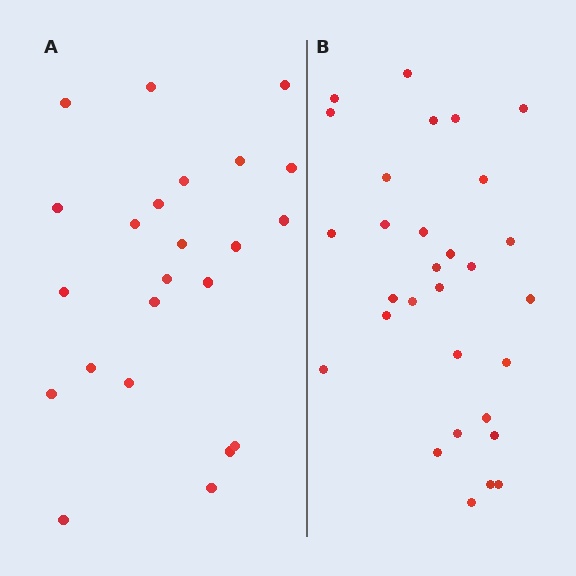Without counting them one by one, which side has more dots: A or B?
Region B (the right region) has more dots.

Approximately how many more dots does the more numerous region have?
Region B has roughly 8 or so more dots than region A.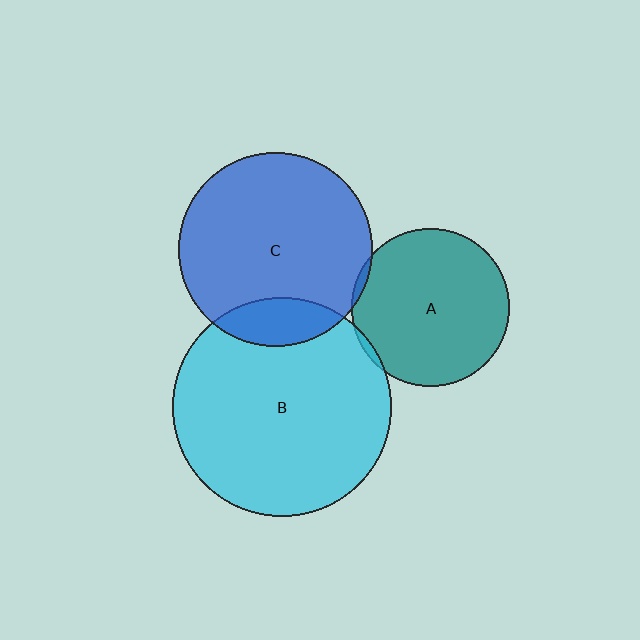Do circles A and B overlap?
Yes.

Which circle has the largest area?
Circle B (cyan).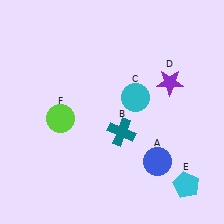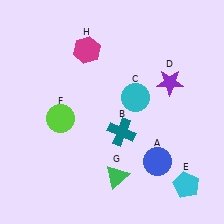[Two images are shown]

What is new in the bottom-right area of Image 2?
A green triangle (G) was added in the bottom-right area of Image 2.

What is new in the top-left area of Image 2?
A magenta hexagon (H) was added in the top-left area of Image 2.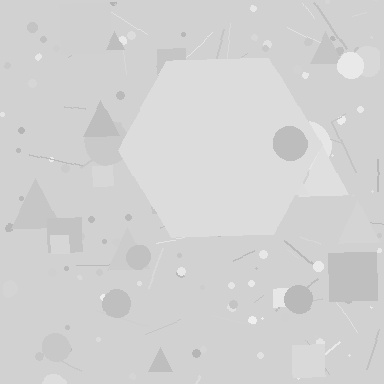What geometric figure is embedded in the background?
A hexagon is embedded in the background.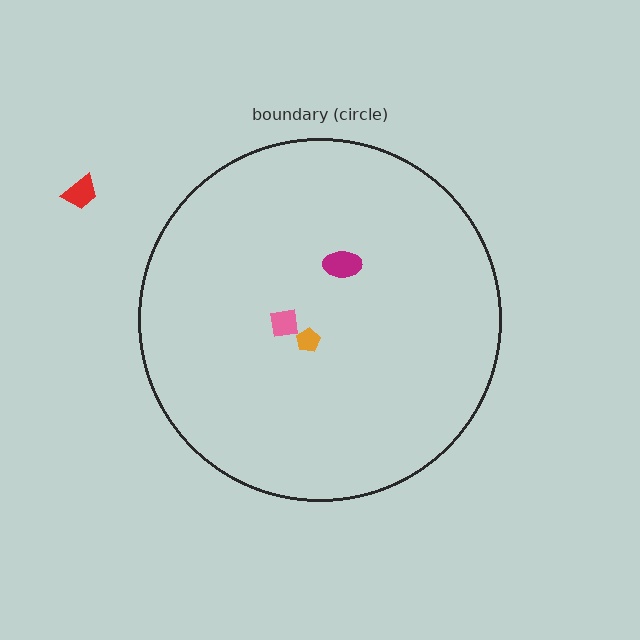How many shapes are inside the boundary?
3 inside, 1 outside.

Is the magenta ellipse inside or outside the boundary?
Inside.